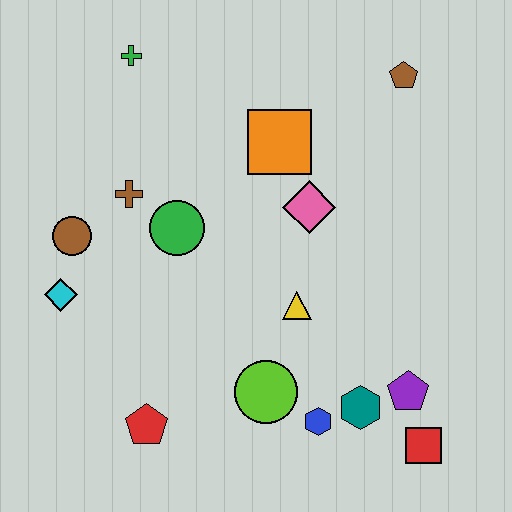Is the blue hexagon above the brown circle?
No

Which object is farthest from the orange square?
The red square is farthest from the orange square.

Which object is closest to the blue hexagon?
The teal hexagon is closest to the blue hexagon.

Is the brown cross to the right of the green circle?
No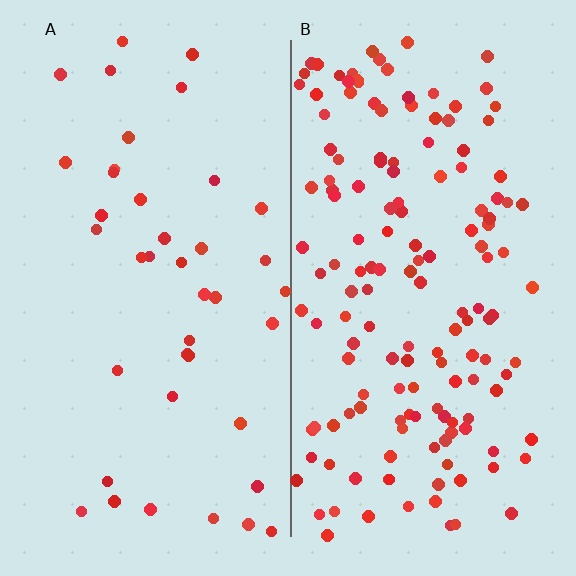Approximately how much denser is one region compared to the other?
Approximately 3.8× — region B over region A.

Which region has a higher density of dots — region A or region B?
B (the right).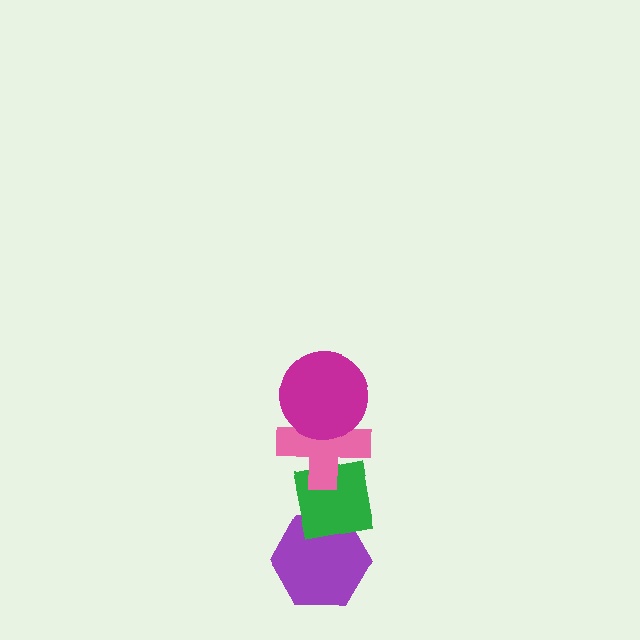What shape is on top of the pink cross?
The magenta circle is on top of the pink cross.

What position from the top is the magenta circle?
The magenta circle is 1st from the top.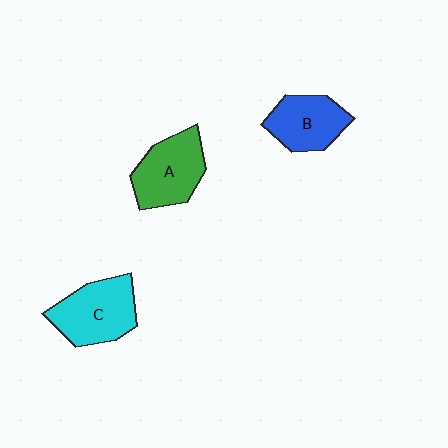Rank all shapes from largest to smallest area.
From largest to smallest: C (cyan), A (green), B (blue).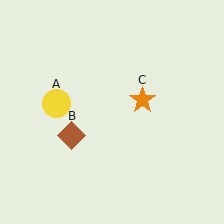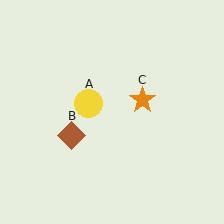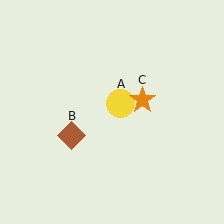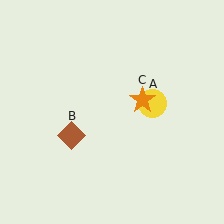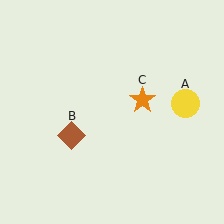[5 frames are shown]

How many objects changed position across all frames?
1 object changed position: yellow circle (object A).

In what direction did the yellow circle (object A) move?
The yellow circle (object A) moved right.